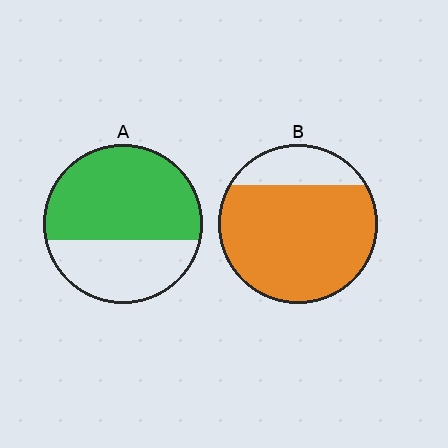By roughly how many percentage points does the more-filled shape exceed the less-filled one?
By roughly 15 percentage points (B over A).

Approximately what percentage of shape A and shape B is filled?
A is approximately 65% and B is approximately 80%.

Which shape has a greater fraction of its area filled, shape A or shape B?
Shape B.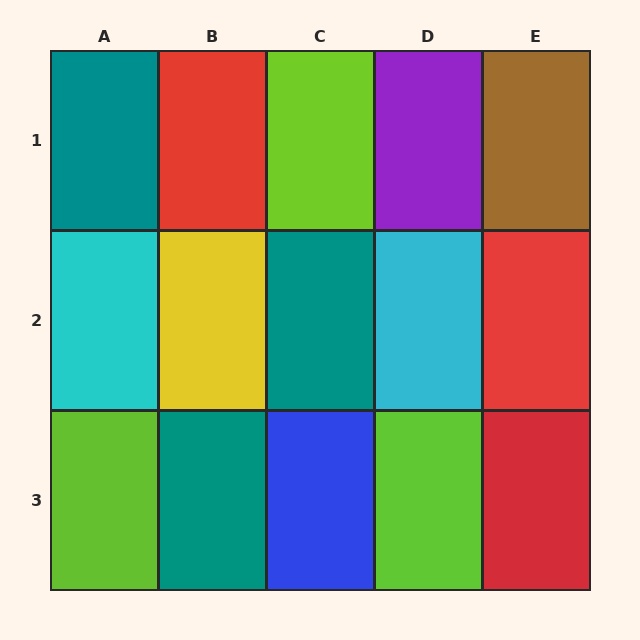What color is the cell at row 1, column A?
Teal.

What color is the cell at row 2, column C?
Teal.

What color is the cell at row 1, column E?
Brown.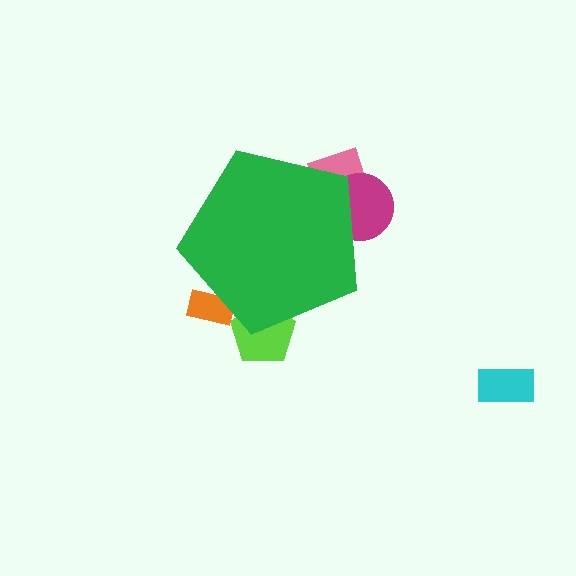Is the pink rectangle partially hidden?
Yes, the pink rectangle is partially hidden behind the green pentagon.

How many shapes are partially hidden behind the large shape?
4 shapes are partially hidden.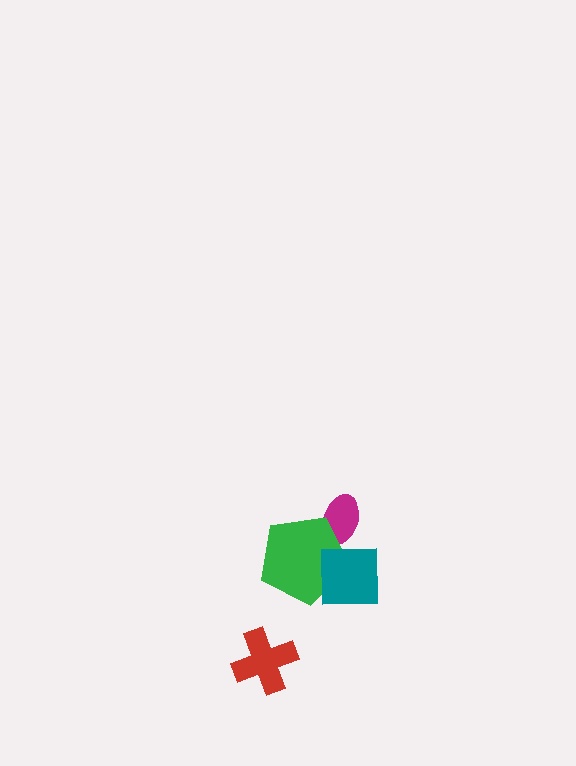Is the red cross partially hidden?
No, no other shape covers it.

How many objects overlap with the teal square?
2 objects overlap with the teal square.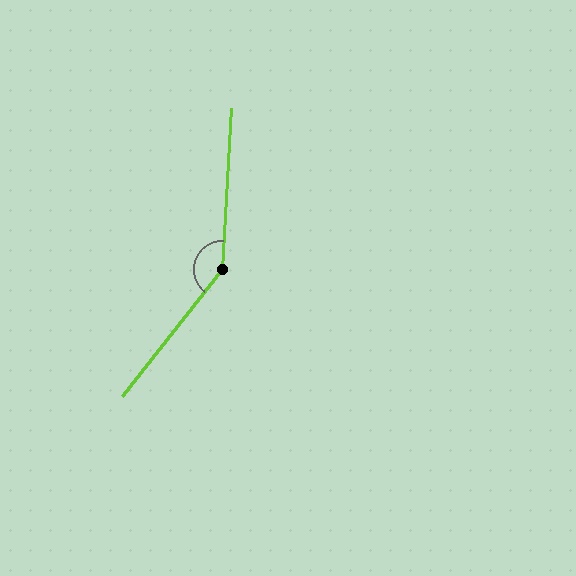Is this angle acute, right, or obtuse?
It is obtuse.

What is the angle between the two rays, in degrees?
Approximately 145 degrees.